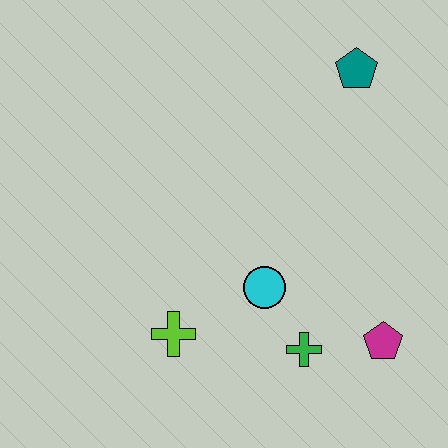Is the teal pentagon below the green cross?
No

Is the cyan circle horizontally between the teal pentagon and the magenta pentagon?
No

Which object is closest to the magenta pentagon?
The green cross is closest to the magenta pentagon.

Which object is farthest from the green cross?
The teal pentagon is farthest from the green cross.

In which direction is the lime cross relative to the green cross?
The lime cross is to the left of the green cross.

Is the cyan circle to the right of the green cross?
No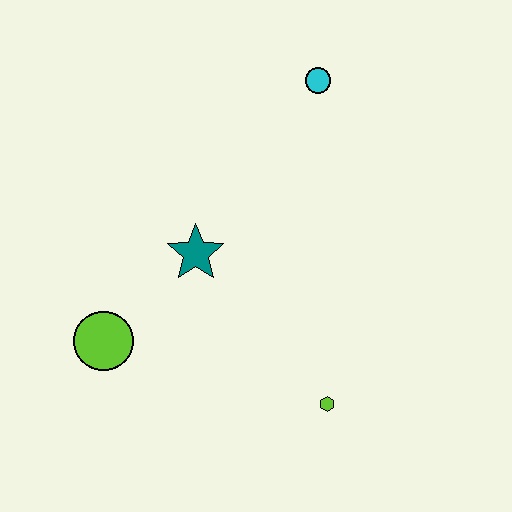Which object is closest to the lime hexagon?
The teal star is closest to the lime hexagon.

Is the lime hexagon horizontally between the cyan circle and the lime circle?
No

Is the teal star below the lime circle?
No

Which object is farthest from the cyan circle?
The lime circle is farthest from the cyan circle.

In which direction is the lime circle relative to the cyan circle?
The lime circle is below the cyan circle.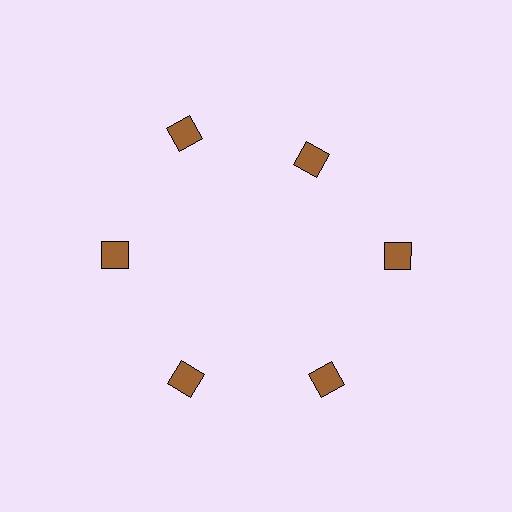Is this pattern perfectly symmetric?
No. The 6 brown squares are arranged in a ring, but one element near the 1 o'clock position is pulled inward toward the center, breaking the 6-fold rotational symmetry.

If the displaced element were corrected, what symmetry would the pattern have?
It would have 6-fold rotational symmetry — the pattern would map onto itself every 60 degrees.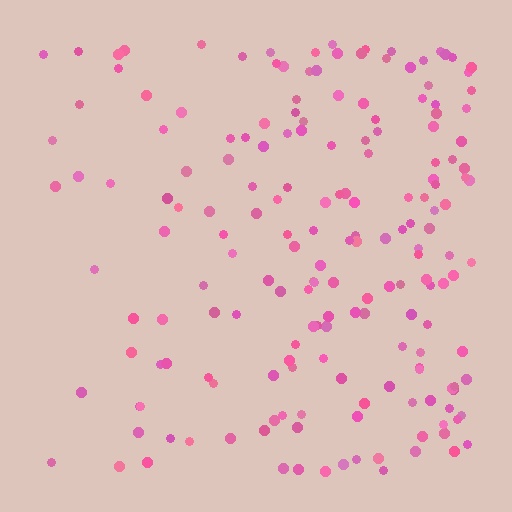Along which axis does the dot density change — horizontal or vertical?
Horizontal.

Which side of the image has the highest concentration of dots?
The right.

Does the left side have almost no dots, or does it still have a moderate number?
Still a moderate number, just noticeably fewer than the right.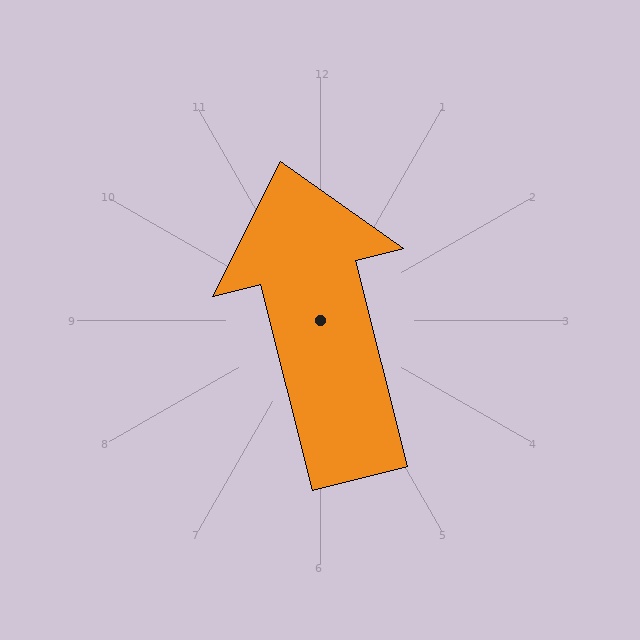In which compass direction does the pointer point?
North.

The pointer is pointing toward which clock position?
Roughly 12 o'clock.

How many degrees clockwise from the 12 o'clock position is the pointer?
Approximately 346 degrees.